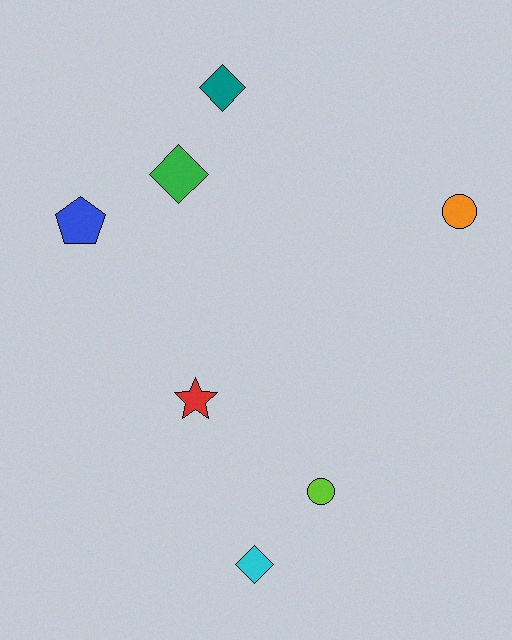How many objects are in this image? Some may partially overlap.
There are 7 objects.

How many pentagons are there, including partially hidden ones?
There is 1 pentagon.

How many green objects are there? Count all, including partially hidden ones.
There is 1 green object.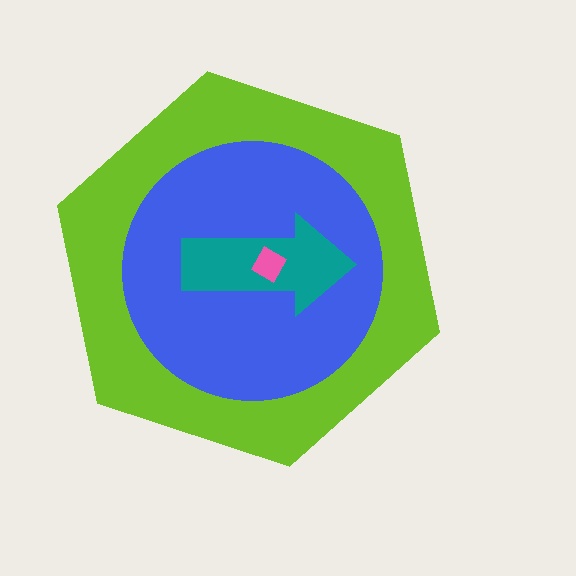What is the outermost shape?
The lime hexagon.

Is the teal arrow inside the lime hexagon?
Yes.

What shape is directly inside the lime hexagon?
The blue circle.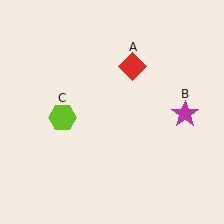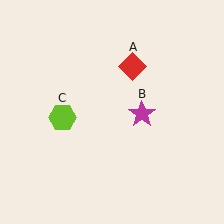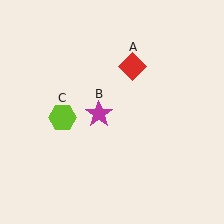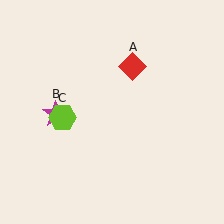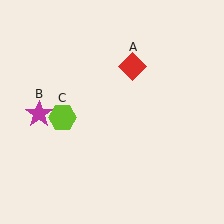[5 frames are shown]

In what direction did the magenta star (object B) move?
The magenta star (object B) moved left.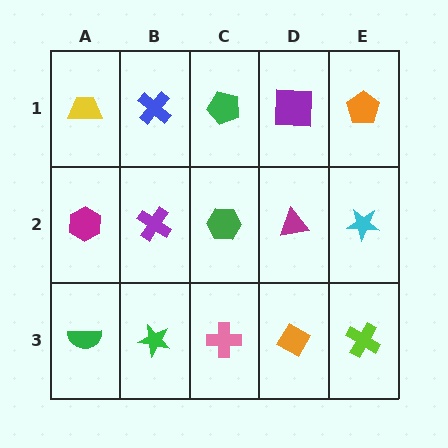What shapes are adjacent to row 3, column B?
A purple cross (row 2, column B), a green semicircle (row 3, column A), a pink cross (row 3, column C).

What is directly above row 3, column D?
A magenta triangle.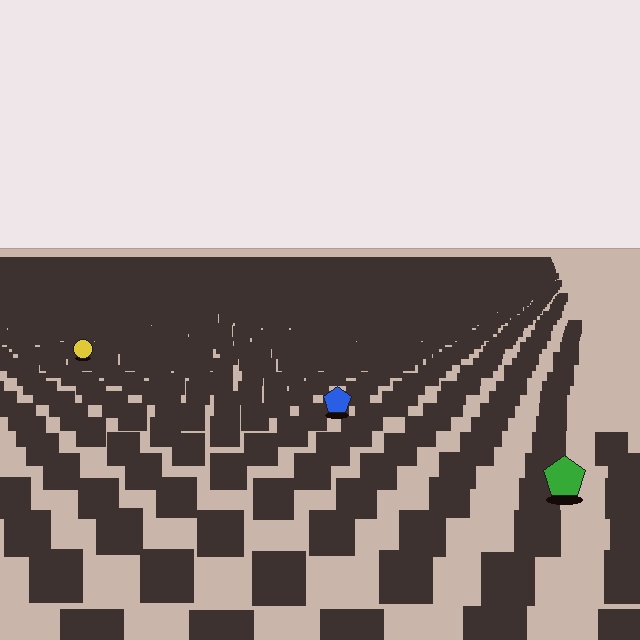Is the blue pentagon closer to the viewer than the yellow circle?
Yes. The blue pentagon is closer — you can tell from the texture gradient: the ground texture is coarser near it.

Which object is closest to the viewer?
The green pentagon is closest. The texture marks near it are larger and more spread out.